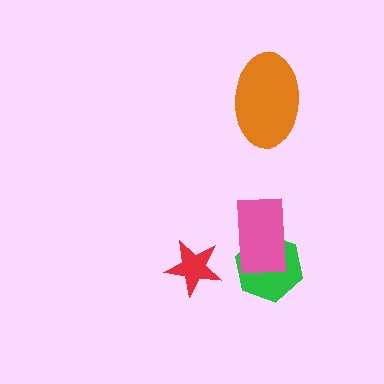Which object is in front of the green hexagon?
The pink rectangle is in front of the green hexagon.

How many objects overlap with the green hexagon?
1 object overlaps with the green hexagon.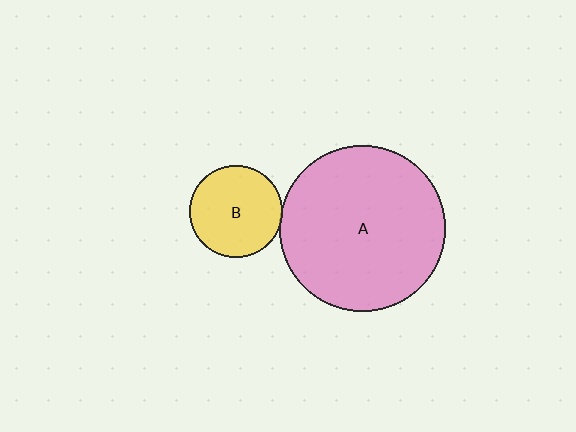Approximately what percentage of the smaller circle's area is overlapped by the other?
Approximately 5%.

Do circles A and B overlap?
Yes.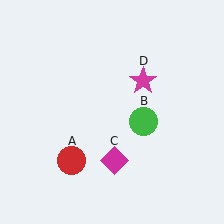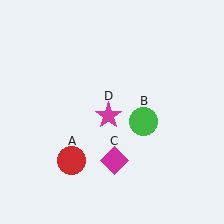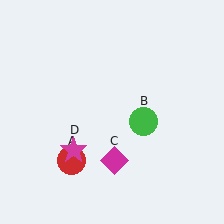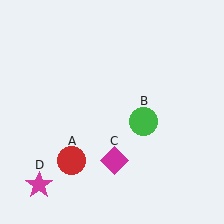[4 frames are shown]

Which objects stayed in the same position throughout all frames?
Red circle (object A) and green circle (object B) and magenta diamond (object C) remained stationary.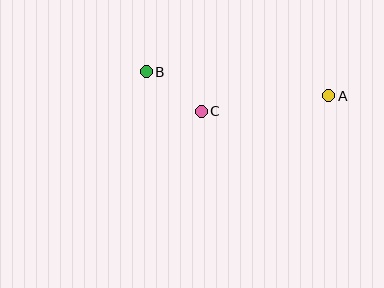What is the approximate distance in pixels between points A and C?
The distance between A and C is approximately 128 pixels.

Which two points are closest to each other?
Points B and C are closest to each other.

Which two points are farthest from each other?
Points A and B are farthest from each other.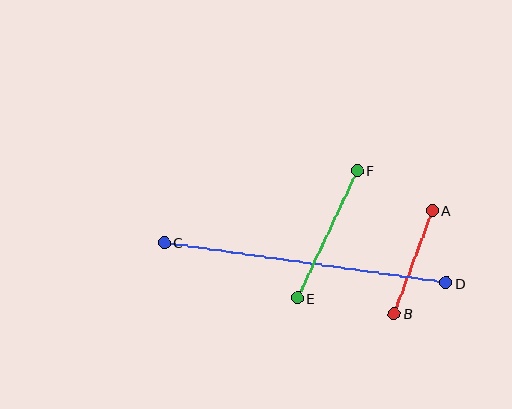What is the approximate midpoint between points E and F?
The midpoint is at approximately (327, 234) pixels.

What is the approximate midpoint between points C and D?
The midpoint is at approximately (305, 263) pixels.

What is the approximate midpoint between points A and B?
The midpoint is at approximately (413, 262) pixels.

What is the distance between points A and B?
The distance is approximately 110 pixels.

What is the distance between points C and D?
The distance is approximately 284 pixels.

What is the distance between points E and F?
The distance is approximately 141 pixels.